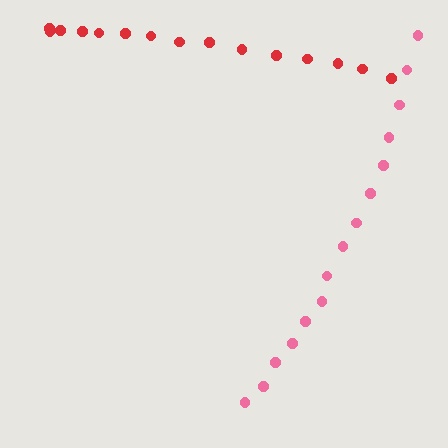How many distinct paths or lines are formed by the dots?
There are 2 distinct paths.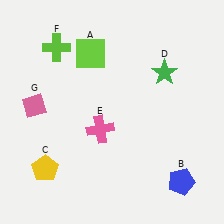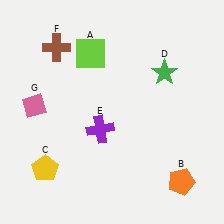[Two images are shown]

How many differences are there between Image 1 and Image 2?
There are 3 differences between the two images.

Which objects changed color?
B changed from blue to orange. E changed from pink to purple. F changed from lime to brown.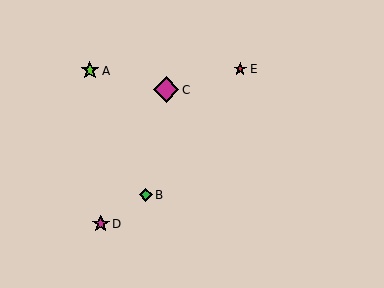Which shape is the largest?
The magenta diamond (labeled C) is the largest.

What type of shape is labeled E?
Shape E is a red star.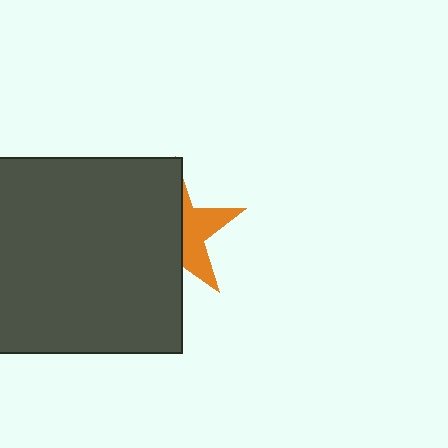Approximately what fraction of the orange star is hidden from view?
Roughly 62% of the orange star is hidden behind the dark gray rectangle.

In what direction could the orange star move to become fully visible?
The orange star could move right. That would shift it out from behind the dark gray rectangle entirely.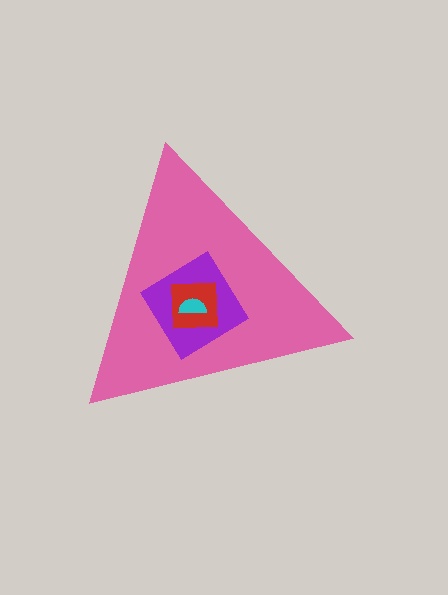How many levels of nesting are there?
4.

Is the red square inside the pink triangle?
Yes.